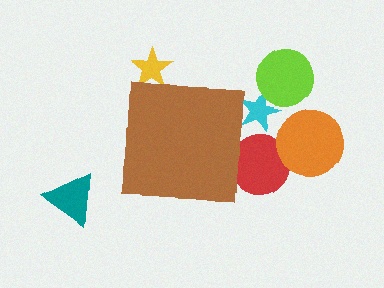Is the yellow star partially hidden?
Yes, the yellow star is partially hidden behind the brown square.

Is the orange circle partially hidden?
No, the orange circle is fully visible.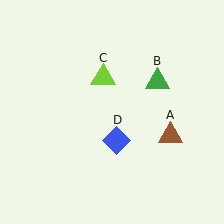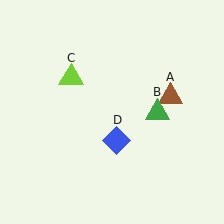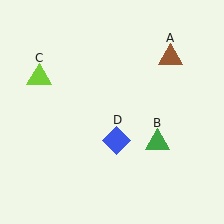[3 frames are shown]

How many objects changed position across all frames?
3 objects changed position: brown triangle (object A), green triangle (object B), lime triangle (object C).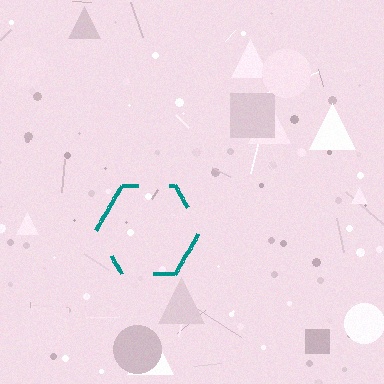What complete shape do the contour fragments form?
The contour fragments form a hexagon.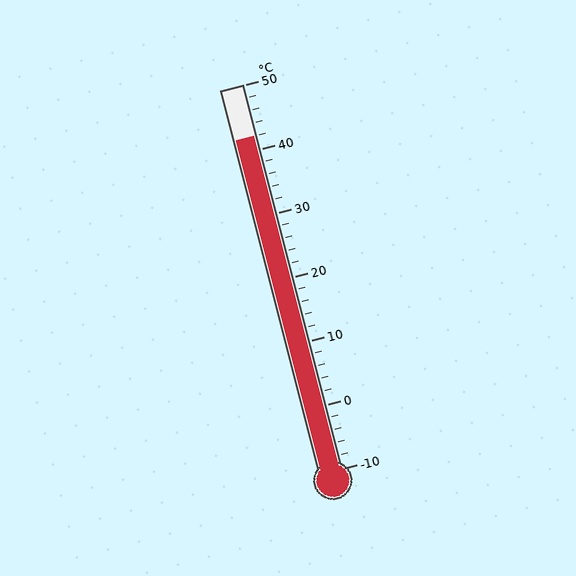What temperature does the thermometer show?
The thermometer shows approximately 42°C.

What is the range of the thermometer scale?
The thermometer scale ranges from -10°C to 50°C.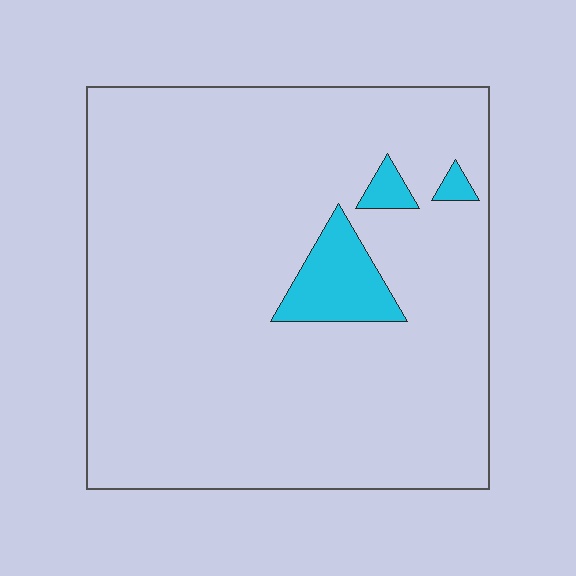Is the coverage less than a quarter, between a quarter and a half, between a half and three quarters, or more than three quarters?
Less than a quarter.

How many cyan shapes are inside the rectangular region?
3.